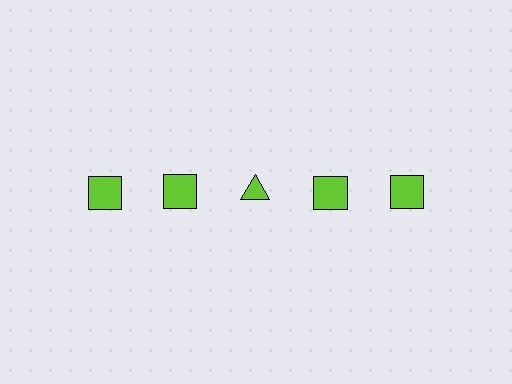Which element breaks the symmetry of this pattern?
The lime triangle in the top row, center column breaks the symmetry. All other shapes are lime squares.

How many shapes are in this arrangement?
There are 5 shapes arranged in a grid pattern.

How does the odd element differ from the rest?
It has a different shape: triangle instead of square.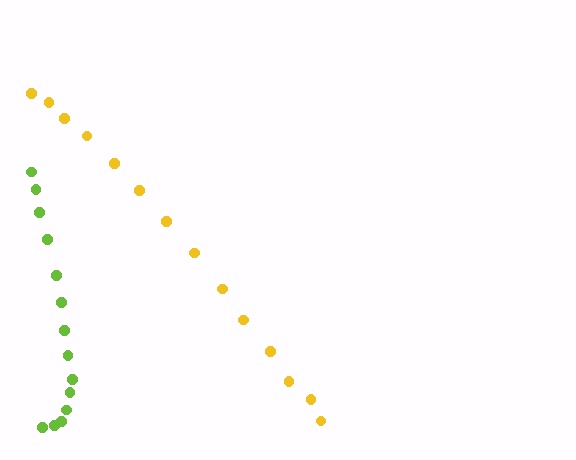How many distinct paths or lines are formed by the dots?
There are 2 distinct paths.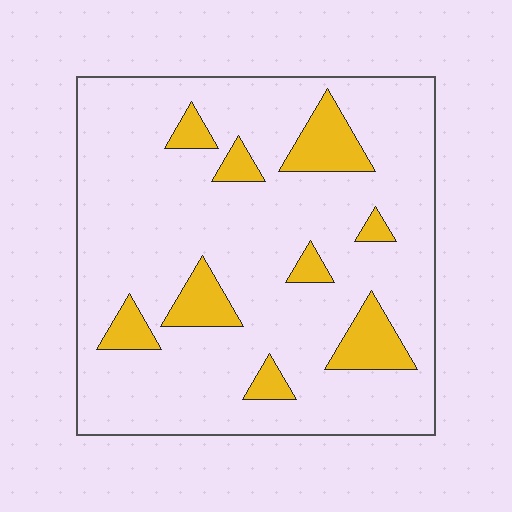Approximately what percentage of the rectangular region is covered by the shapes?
Approximately 15%.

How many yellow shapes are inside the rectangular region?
9.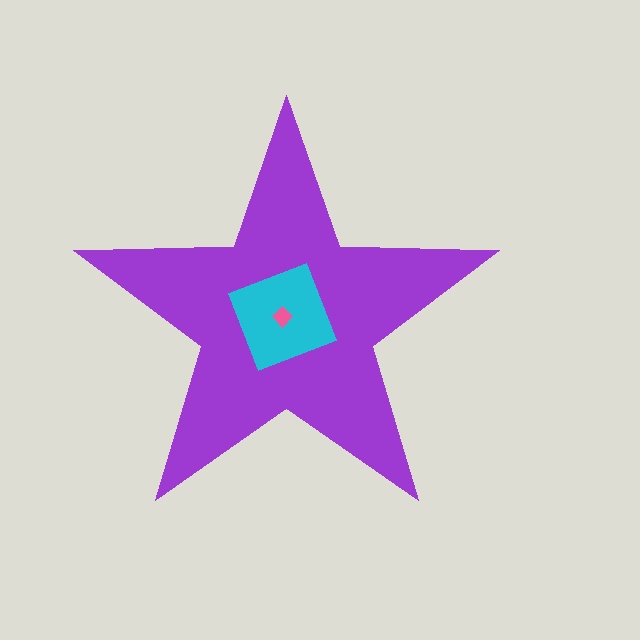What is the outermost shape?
The purple star.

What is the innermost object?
The pink diamond.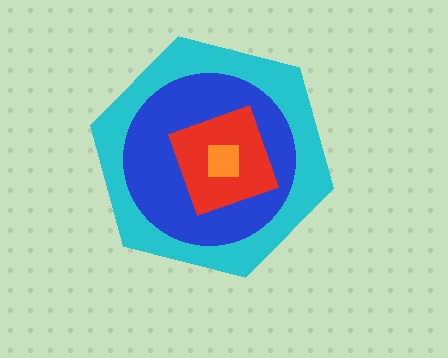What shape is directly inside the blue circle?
The red diamond.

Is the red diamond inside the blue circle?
Yes.